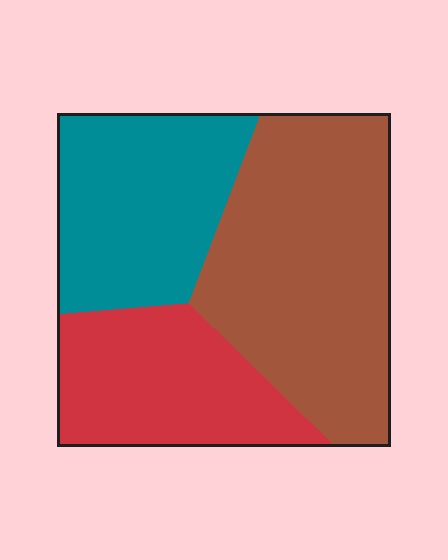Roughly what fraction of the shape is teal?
Teal covers 29% of the shape.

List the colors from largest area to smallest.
From largest to smallest: brown, teal, red.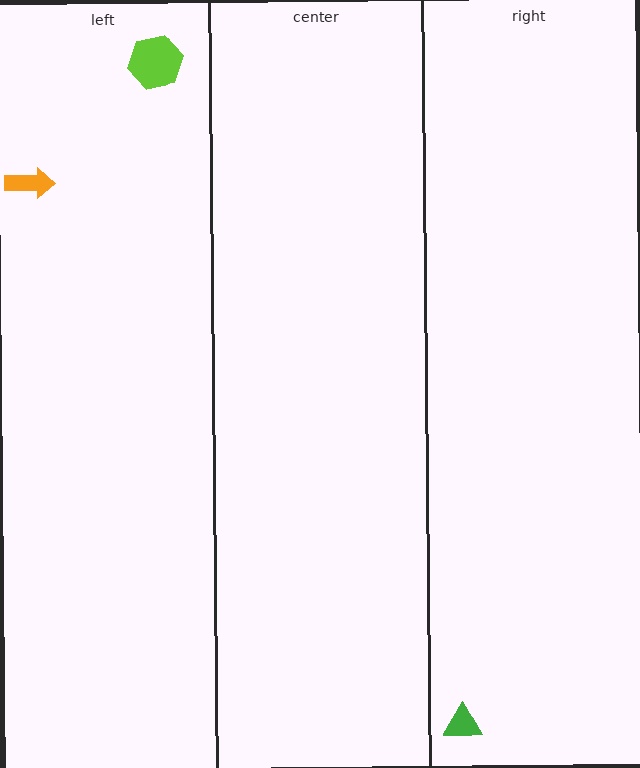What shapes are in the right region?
The green triangle.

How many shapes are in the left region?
2.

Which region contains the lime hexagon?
The left region.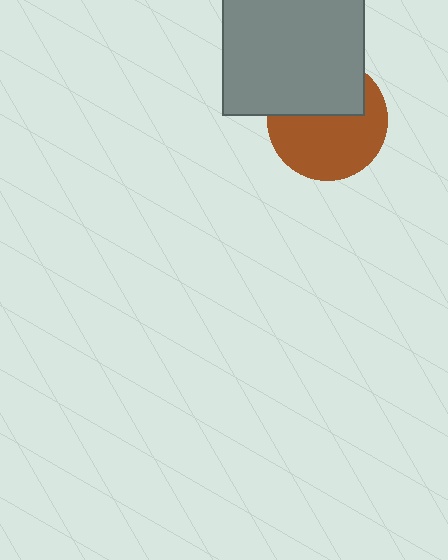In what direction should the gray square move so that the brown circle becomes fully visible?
The gray square should move up. That is the shortest direction to clear the overlap and leave the brown circle fully visible.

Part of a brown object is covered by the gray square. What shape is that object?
It is a circle.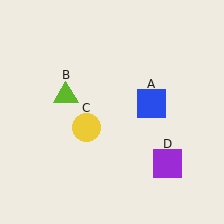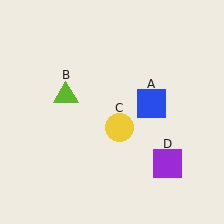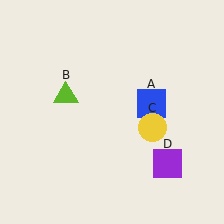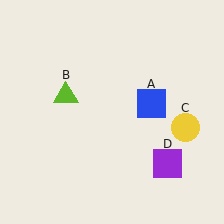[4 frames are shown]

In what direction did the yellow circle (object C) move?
The yellow circle (object C) moved right.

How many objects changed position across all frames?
1 object changed position: yellow circle (object C).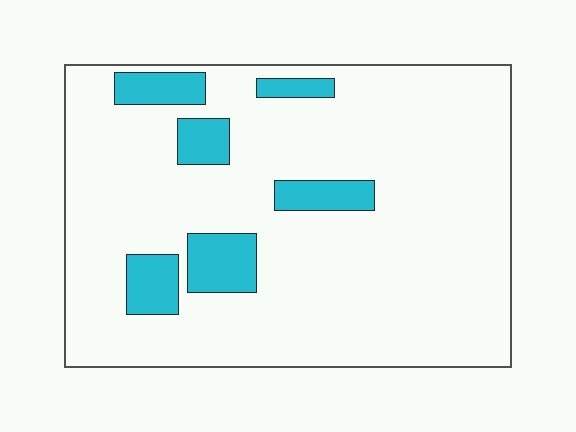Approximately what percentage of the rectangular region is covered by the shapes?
Approximately 15%.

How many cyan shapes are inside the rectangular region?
6.